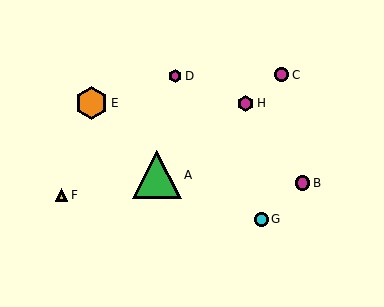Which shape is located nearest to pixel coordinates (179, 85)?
The magenta hexagon (labeled D) at (175, 76) is nearest to that location.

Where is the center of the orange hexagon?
The center of the orange hexagon is at (92, 103).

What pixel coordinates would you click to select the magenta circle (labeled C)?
Click at (282, 75) to select the magenta circle C.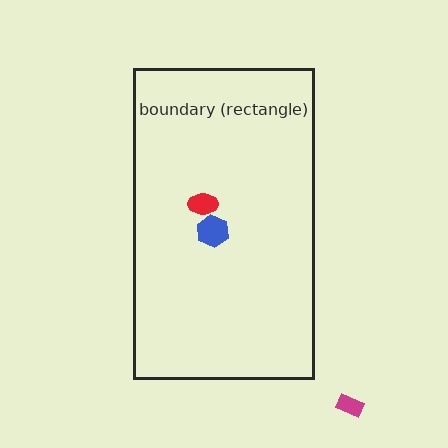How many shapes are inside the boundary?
2 inside, 1 outside.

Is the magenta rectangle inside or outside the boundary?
Outside.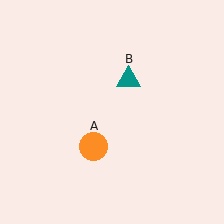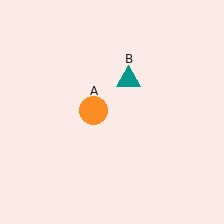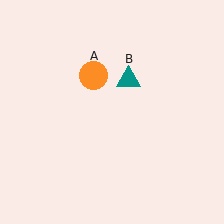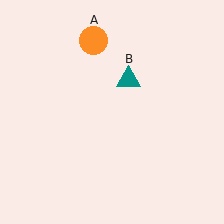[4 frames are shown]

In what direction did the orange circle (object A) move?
The orange circle (object A) moved up.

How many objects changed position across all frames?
1 object changed position: orange circle (object A).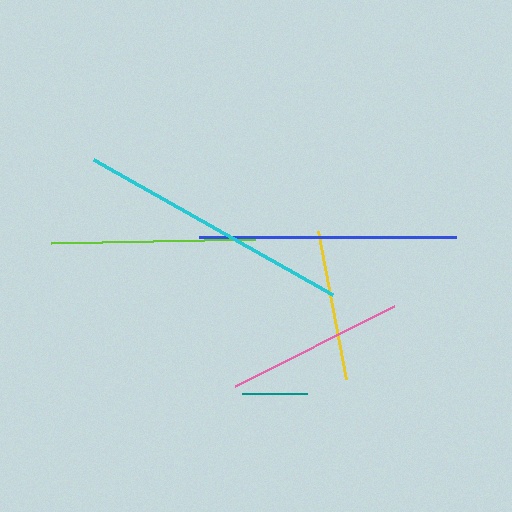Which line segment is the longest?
The cyan line is the longest at approximately 275 pixels.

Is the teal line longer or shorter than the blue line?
The blue line is longer than the teal line.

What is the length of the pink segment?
The pink segment is approximately 178 pixels long.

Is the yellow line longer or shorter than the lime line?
The lime line is longer than the yellow line.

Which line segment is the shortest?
The teal line is the shortest at approximately 65 pixels.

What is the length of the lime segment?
The lime segment is approximately 204 pixels long.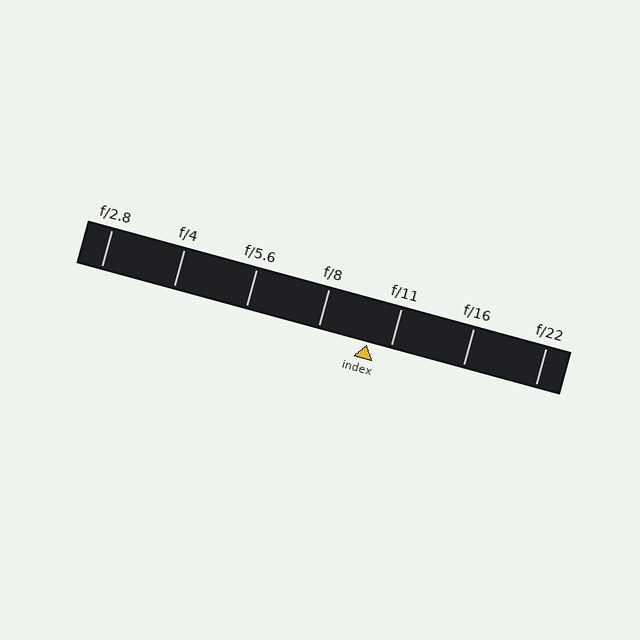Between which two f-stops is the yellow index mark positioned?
The index mark is between f/8 and f/11.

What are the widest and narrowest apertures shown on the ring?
The widest aperture shown is f/2.8 and the narrowest is f/22.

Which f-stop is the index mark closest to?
The index mark is closest to f/11.